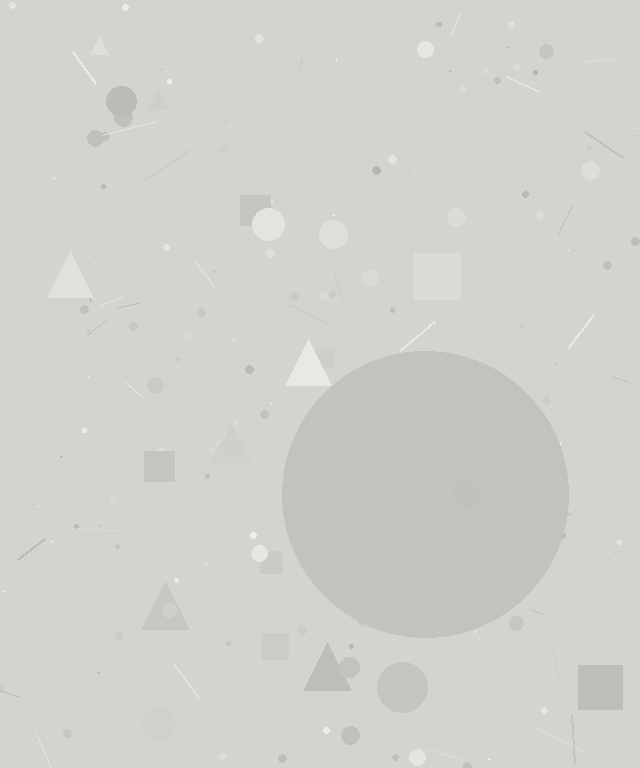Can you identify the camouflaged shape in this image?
The camouflaged shape is a circle.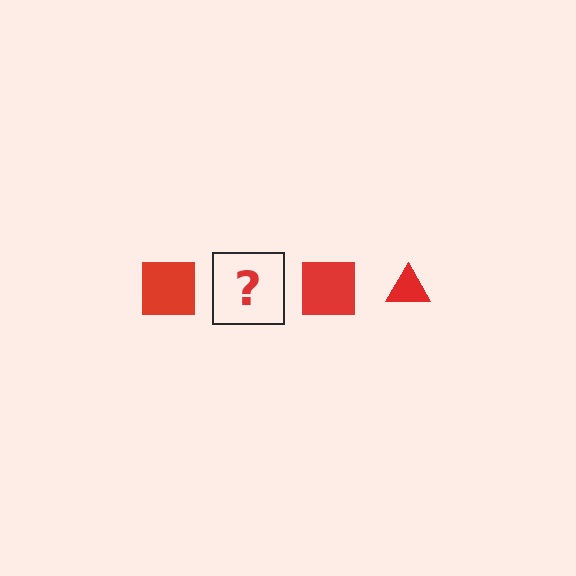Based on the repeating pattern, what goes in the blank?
The blank should be a red triangle.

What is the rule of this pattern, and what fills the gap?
The rule is that the pattern cycles through square, triangle shapes in red. The gap should be filled with a red triangle.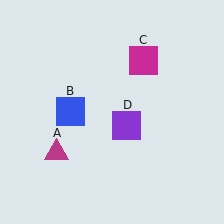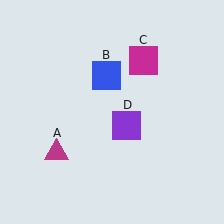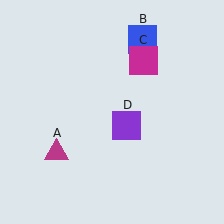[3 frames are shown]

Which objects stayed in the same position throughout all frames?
Magenta triangle (object A) and magenta square (object C) and purple square (object D) remained stationary.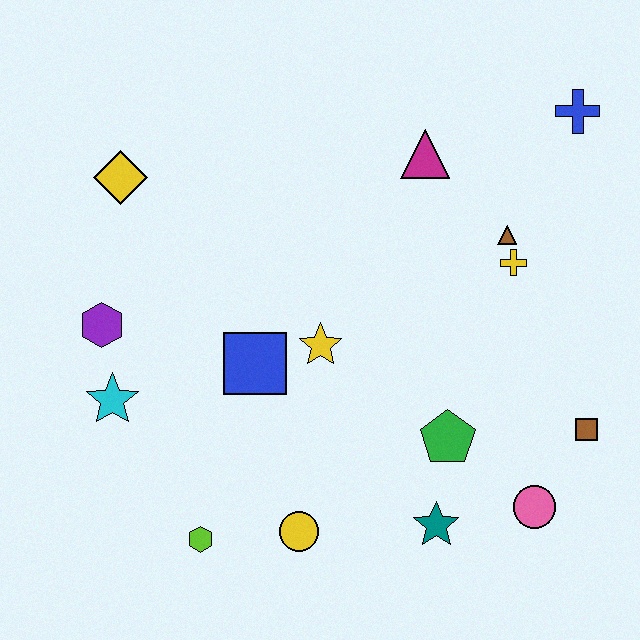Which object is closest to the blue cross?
The brown triangle is closest to the blue cross.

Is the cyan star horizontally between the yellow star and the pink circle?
No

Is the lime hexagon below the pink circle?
Yes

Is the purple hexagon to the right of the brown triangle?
No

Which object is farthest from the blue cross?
The lime hexagon is farthest from the blue cross.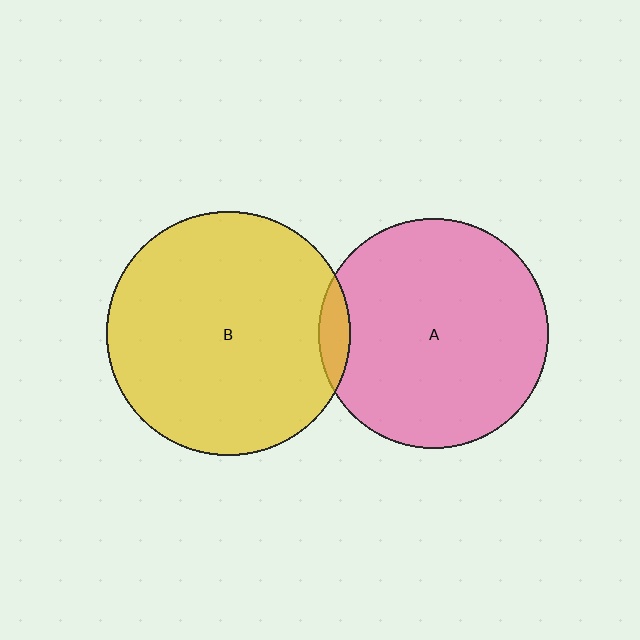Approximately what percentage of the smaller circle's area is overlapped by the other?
Approximately 5%.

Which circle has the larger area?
Circle B (yellow).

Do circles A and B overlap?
Yes.